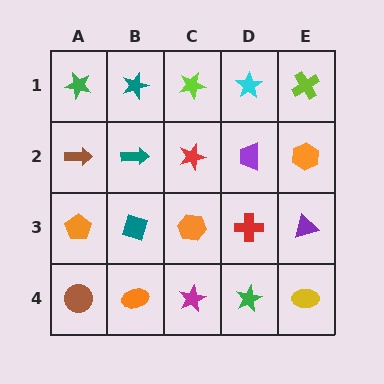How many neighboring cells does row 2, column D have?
4.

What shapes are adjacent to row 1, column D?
A purple trapezoid (row 2, column D), a lime star (row 1, column C), a lime cross (row 1, column E).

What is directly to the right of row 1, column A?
A teal star.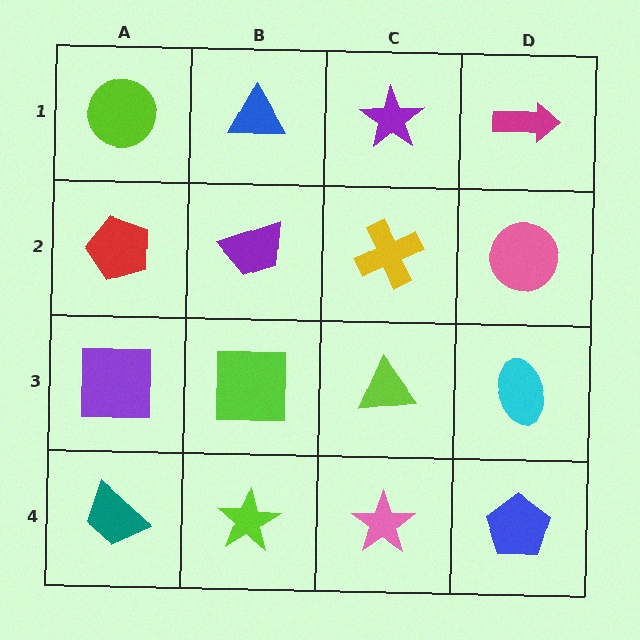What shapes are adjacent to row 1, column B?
A purple trapezoid (row 2, column B), a lime circle (row 1, column A), a purple star (row 1, column C).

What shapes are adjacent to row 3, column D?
A pink circle (row 2, column D), a blue pentagon (row 4, column D), a lime triangle (row 3, column C).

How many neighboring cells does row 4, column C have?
3.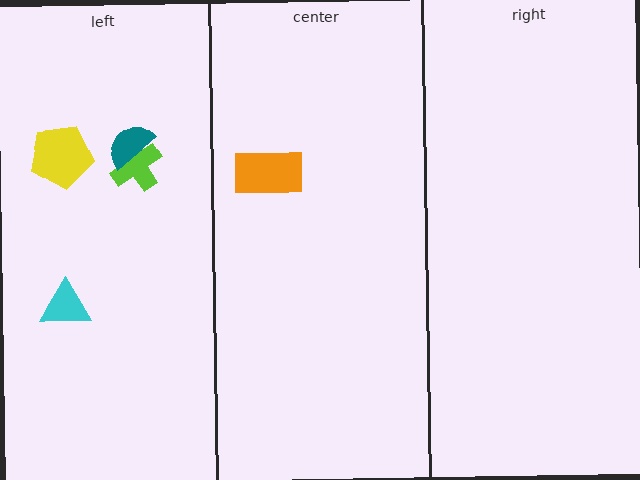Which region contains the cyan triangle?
The left region.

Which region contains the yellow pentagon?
The left region.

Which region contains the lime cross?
The left region.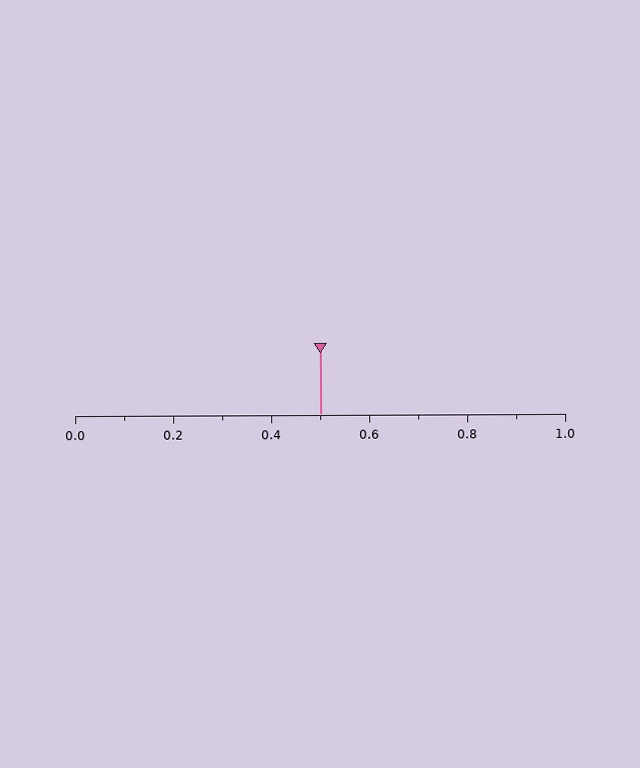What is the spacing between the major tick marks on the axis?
The major ticks are spaced 0.2 apart.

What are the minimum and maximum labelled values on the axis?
The axis runs from 0.0 to 1.0.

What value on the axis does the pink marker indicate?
The marker indicates approximately 0.5.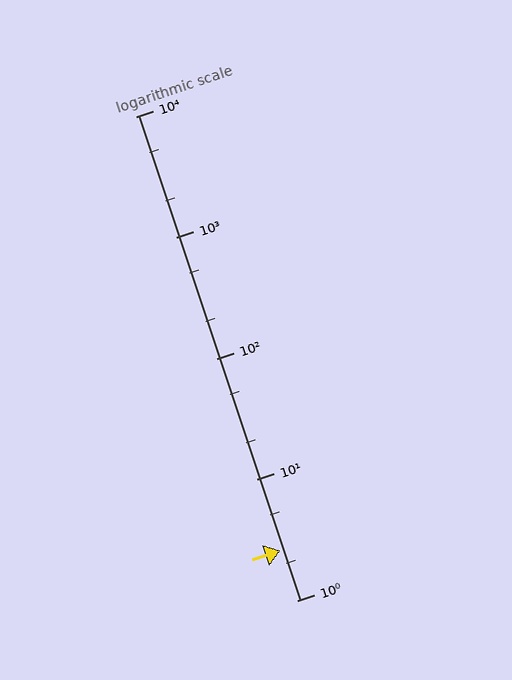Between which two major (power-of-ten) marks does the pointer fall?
The pointer is between 1 and 10.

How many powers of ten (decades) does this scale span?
The scale spans 4 decades, from 1 to 10000.